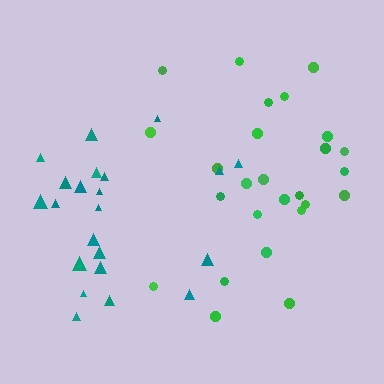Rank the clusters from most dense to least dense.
teal, green.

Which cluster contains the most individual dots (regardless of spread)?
Green (26).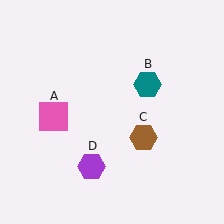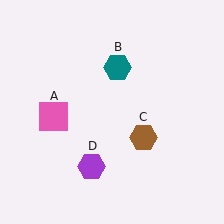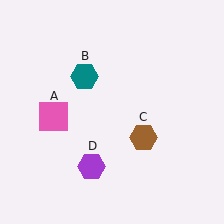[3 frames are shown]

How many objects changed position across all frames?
1 object changed position: teal hexagon (object B).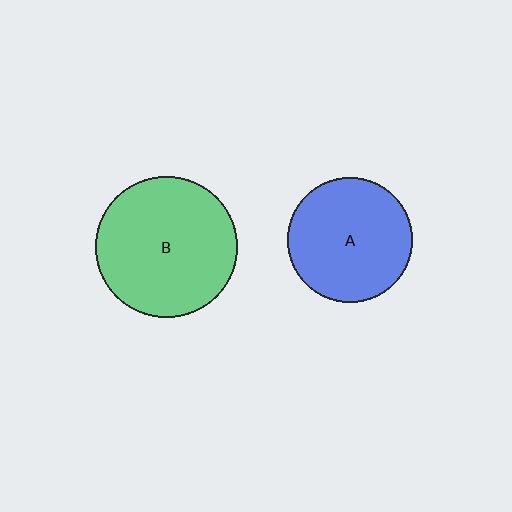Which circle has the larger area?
Circle B (green).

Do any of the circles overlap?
No, none of the circles overlap.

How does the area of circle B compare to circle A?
Approximately 1.3 times.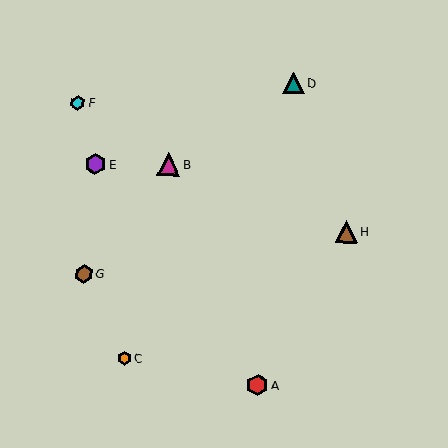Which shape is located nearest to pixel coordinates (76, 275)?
The brown hexagon (labeled G) at (84, 274) is nearest to that location.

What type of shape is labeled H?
Shape H is a brown triangle.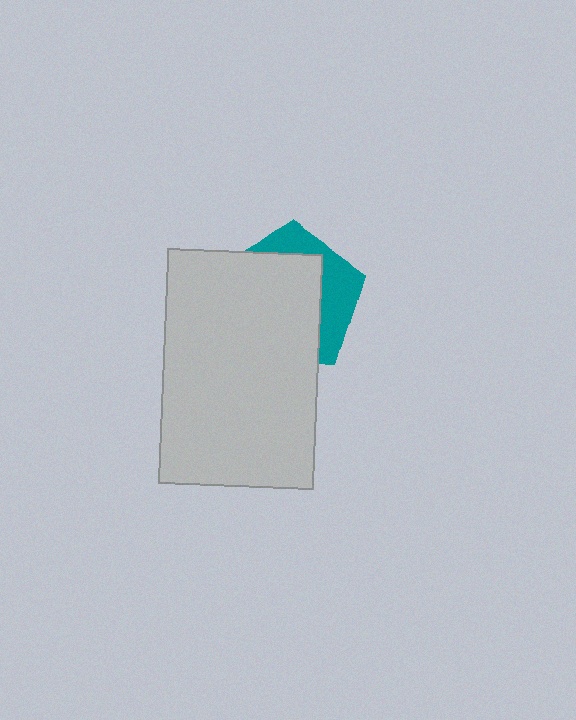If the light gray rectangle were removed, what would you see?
You would see the complete teal pentagon.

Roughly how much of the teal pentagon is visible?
A small part of it is visible (roughly 32%).